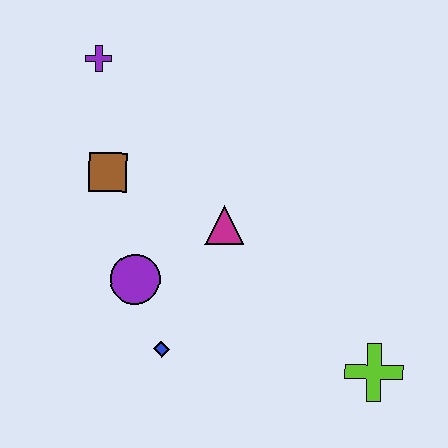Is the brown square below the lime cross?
No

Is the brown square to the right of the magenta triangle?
No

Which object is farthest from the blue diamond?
The purple cross is farthest from the blue diamond.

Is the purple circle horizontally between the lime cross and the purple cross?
Yes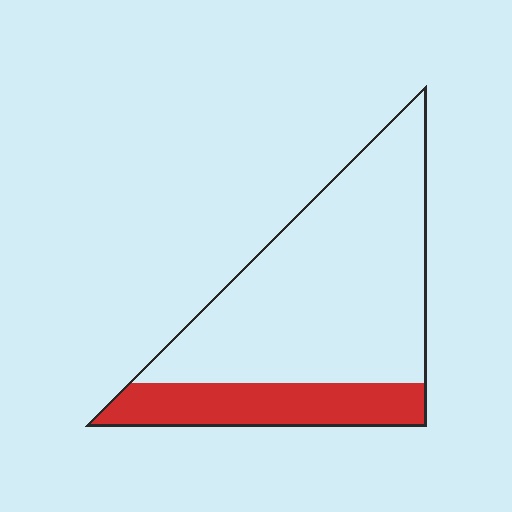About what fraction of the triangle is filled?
About one quarter (1/4).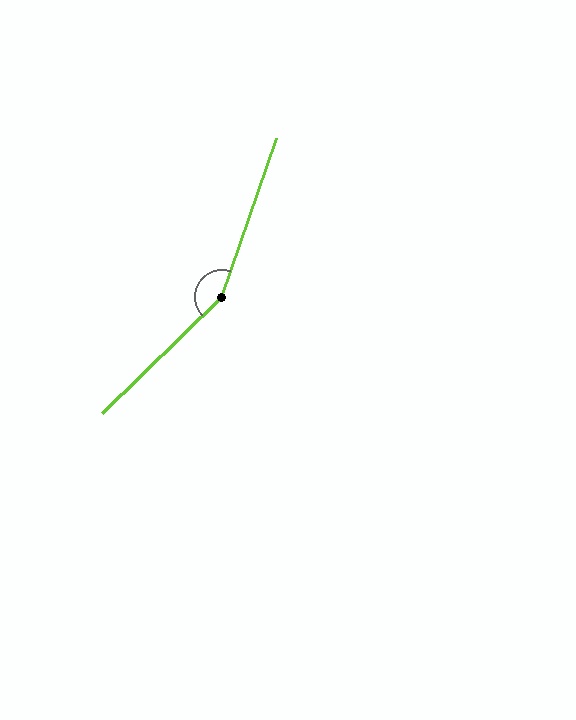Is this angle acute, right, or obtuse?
It is obtuse.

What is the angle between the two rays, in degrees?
Approximately 153 degrees.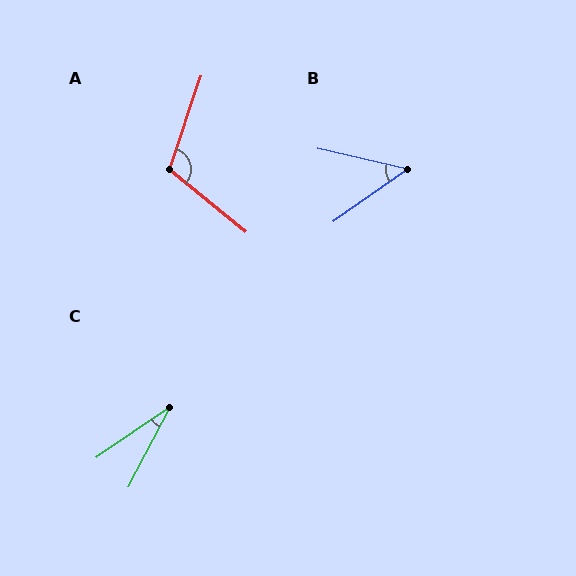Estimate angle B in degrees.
Approximately 48 degrees.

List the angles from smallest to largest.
C (28°), B (48°), A (110°).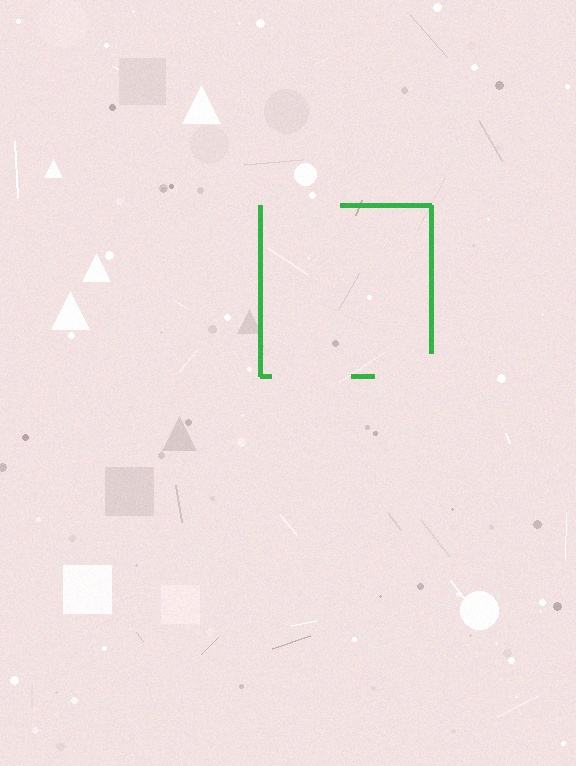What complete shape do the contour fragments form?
The contour fragments form a square.